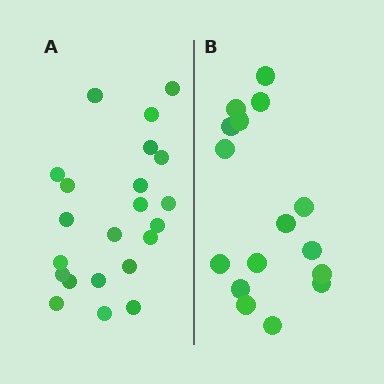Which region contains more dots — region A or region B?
Region A (the left region) has more dots.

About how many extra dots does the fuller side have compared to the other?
Region A has about 6 more dots than region B.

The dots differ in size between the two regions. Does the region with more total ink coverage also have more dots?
No. Region B has more total ink coverage because its dots are larger, but region A actually contains more individual dots. Total area can be misleading — the number of items is what matters here.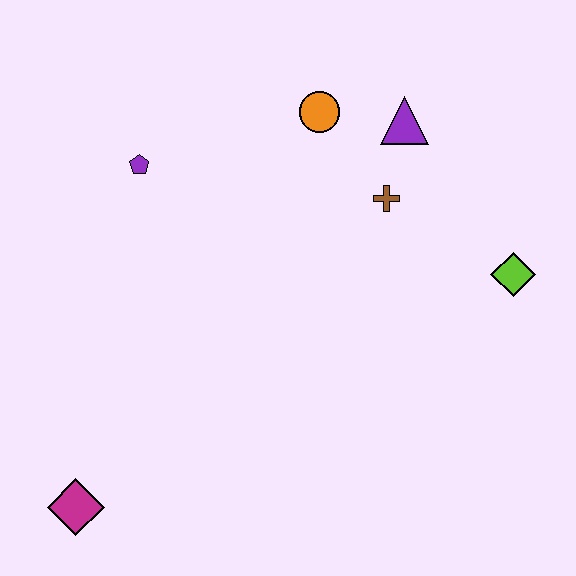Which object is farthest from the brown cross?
The magenta diamond is farthest from the brown cross.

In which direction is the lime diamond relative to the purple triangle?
The lime diamond is below the purple triangle.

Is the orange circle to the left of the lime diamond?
Yes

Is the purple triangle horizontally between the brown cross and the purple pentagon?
No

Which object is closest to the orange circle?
The purple triangle is closest to the orange circle.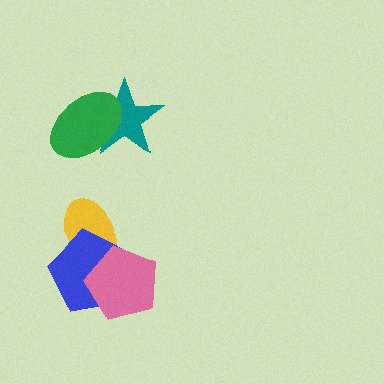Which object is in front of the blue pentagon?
The pink pentagon is in front of the blue pentagon.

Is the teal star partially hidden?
Yes, it is partially covered by another shape.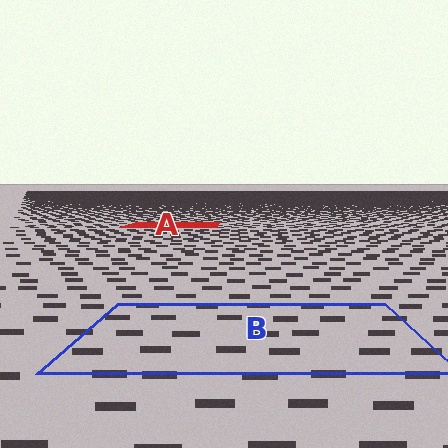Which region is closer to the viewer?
Region B is closer. The texture elements there are larger and more spread out.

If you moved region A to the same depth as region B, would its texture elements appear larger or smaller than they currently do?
They would appear larger. At a closer depth, the same texture elements are projected at a bigger on-screen size.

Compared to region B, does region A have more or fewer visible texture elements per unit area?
Region A has more texture elements per unit area — they are packed more densely because it is farther away.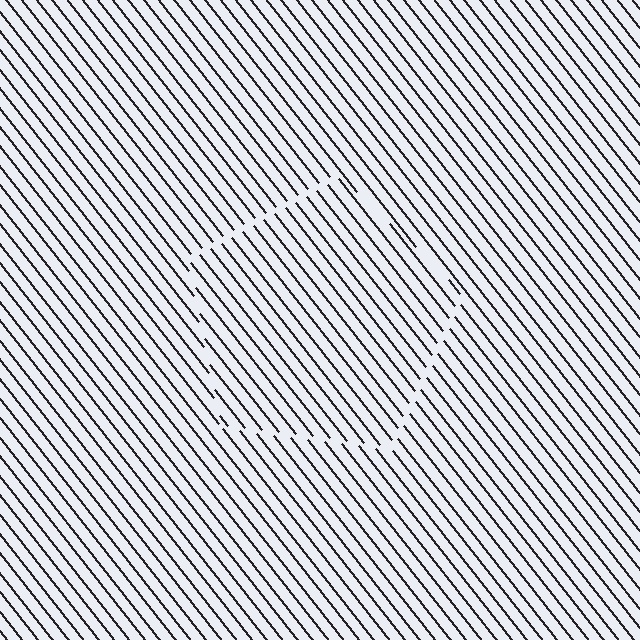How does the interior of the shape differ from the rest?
The interior of the shape contains the same grating, shifted by half a period — the contour is defined by the phase discontinuity where line-ends from the inner and outer gratings abut.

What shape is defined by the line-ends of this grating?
An illusory pentagon. The interior of the shape contains the same grating, shifted by half a period — the contour is defined by the phase discontinuity where line-ends from the inner and outer gratings abut.